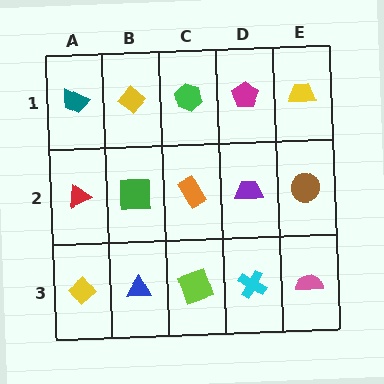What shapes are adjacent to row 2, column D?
A magenta pentagon (row 1, column D), a cyan cross (row 3, column D), an orange rectangle (row 2, column C), a brown circle (row 2, column E).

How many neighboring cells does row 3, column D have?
3.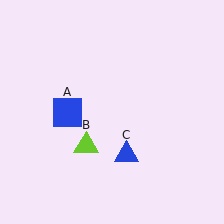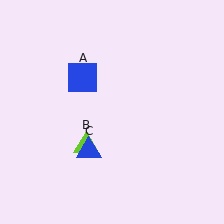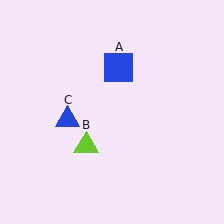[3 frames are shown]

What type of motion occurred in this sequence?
The blue square (object A), blue triangle (object C) rotated clockwise around the center of the scene.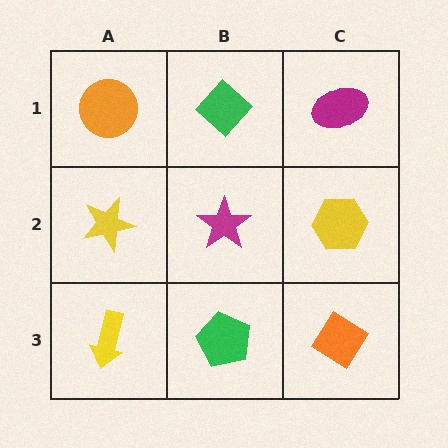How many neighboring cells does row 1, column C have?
2.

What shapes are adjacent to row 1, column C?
A yellow hexagon (row 2, column C), a green diamond (row 1, column B).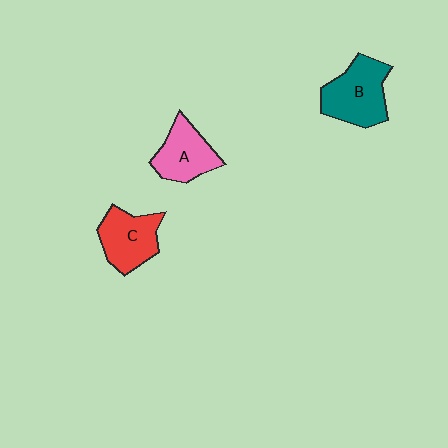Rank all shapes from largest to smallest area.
From largest to smallest: B (teal), C (red), A (pink).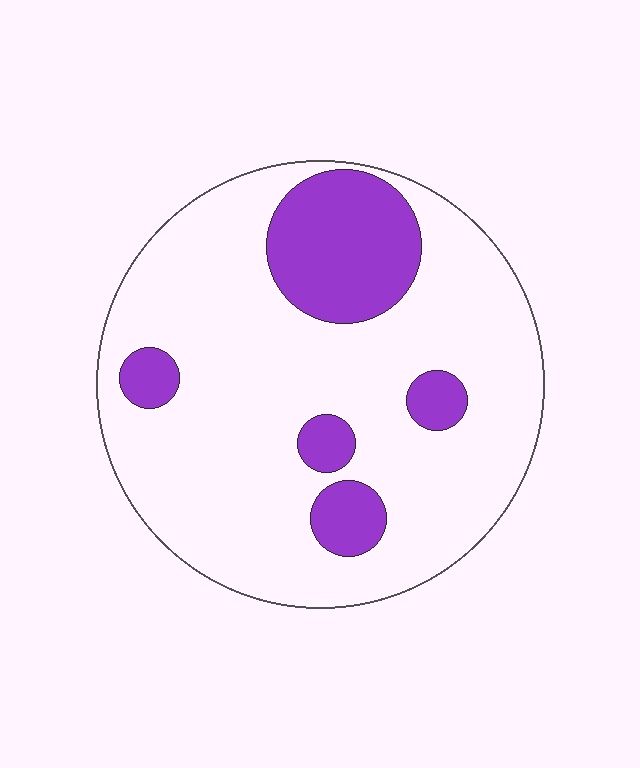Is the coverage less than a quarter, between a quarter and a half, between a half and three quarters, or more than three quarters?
Less than a quarter.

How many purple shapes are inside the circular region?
5.